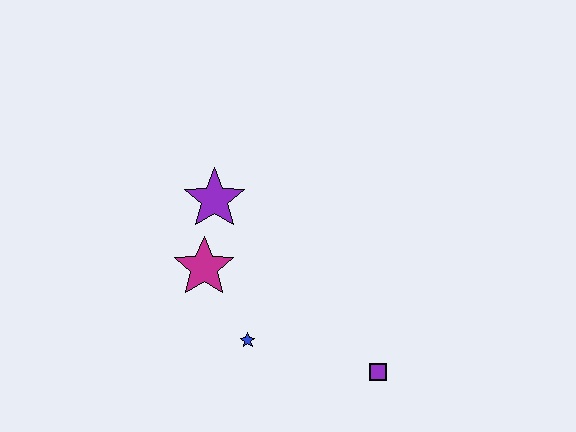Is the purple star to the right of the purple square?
No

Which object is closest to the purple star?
The magenta star is closest to the purple star.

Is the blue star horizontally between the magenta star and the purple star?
No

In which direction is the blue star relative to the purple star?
The blue star is below the purple star.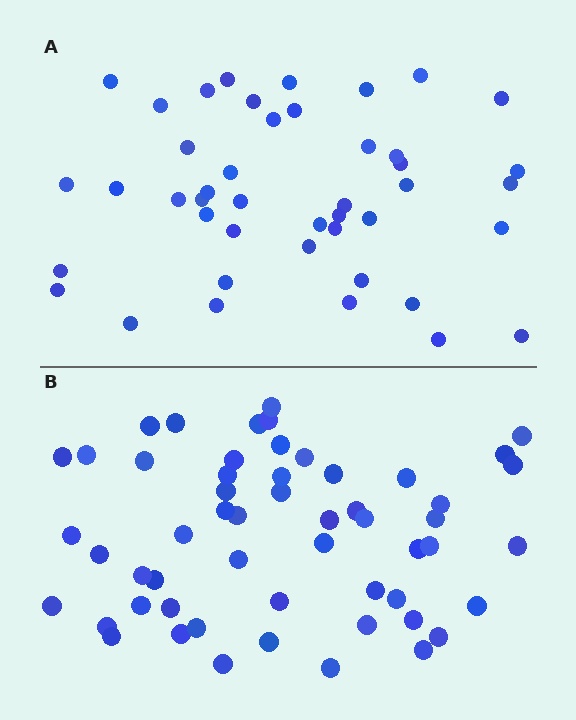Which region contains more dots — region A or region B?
Region B (the bottom region) has more dots.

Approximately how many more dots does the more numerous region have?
Region B has roughly 12 or so more dots than region A.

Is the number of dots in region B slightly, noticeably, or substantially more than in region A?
Region B has noticeably more, but not dramatically so. The ratio is roughly 1.2 to 1.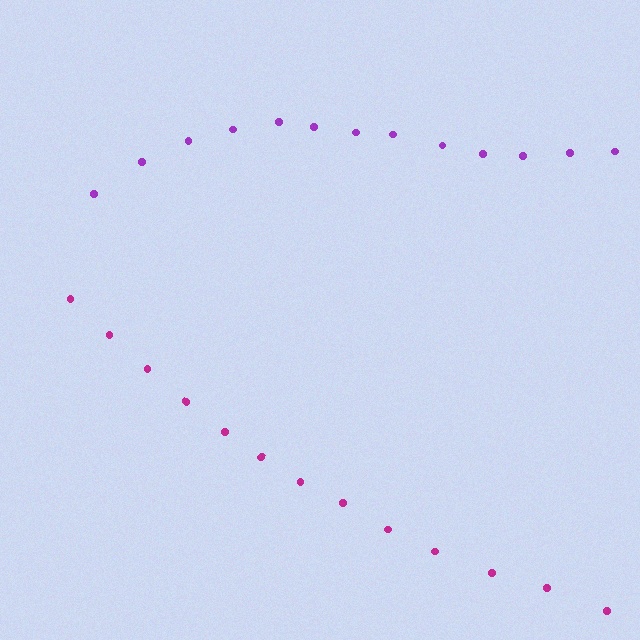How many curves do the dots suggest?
There are 2 distinct paths.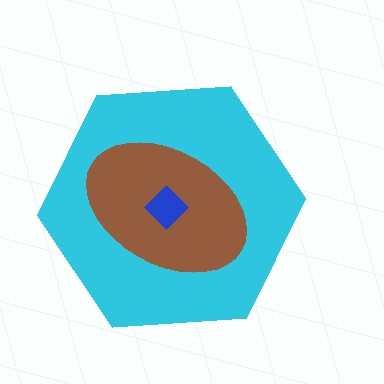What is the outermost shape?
The cyan hexagon.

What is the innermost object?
The blue diamond.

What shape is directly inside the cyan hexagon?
The brown ellipse.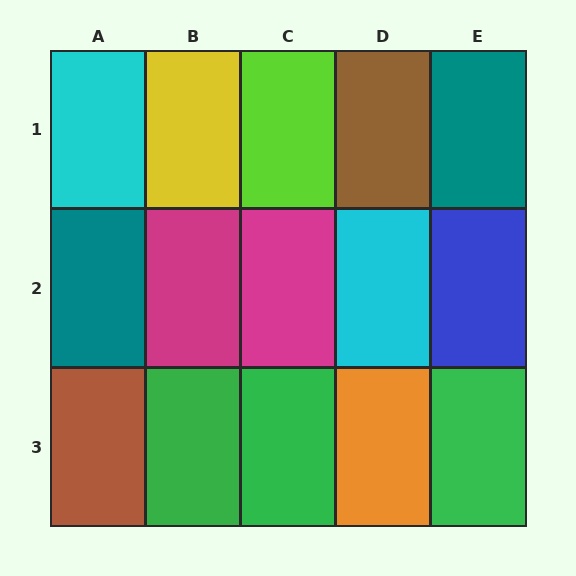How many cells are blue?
1 cell is blue.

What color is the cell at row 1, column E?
Teal.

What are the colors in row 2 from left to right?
Teal, magenta, magenta, cyan, blue.